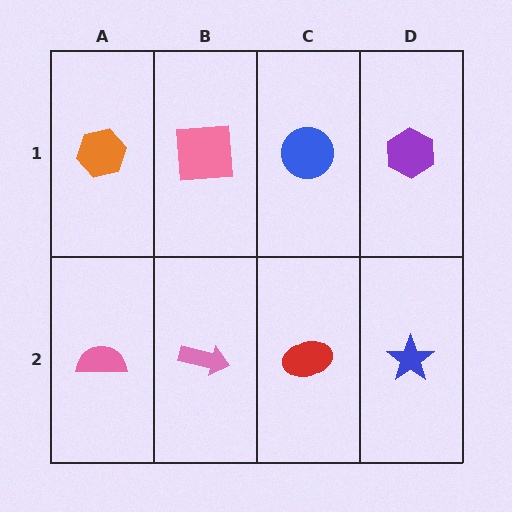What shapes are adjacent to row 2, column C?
A blue circle (row 1, column C), a pink arrow (row 2, column B), a blue star (row 2, column D).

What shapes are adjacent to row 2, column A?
An orange hexagon (row 1, column A), a pink arrow (row 2, column B).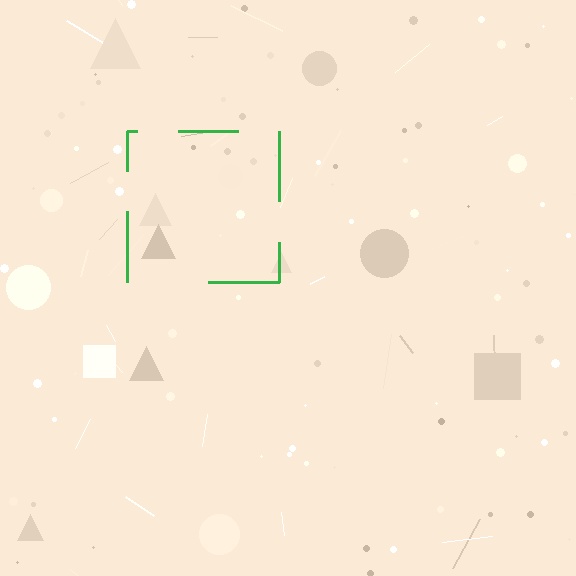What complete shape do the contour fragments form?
The contour fragments form a square.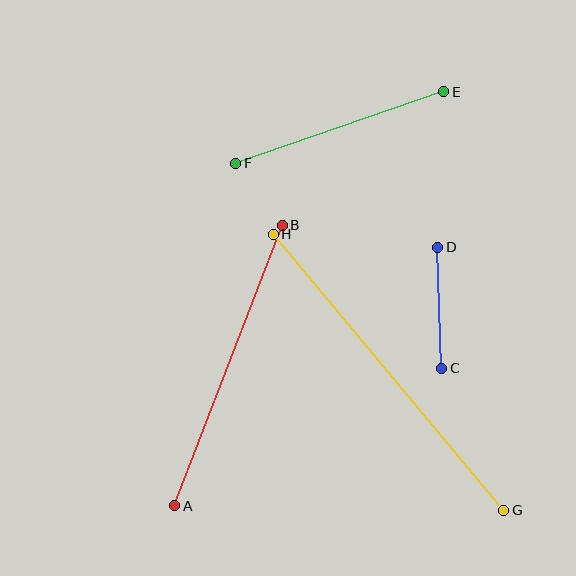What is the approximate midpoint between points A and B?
The midpoint is at approximately (228, 366) pixels.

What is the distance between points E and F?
The distance is approximately 220 pixels.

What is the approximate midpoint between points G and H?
The midpoint is at approximately (389, 372) pixels.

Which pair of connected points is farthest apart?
Points G and H are farthest apart.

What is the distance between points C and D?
The distance is approximately 121 pixels.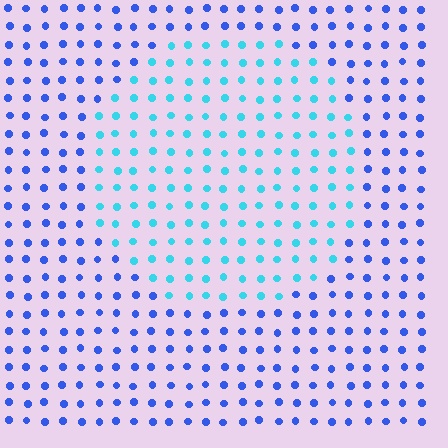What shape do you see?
I see a circle.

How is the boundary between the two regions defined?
The boundary is defined purely by a slight shift in hue (about 42 degrees). Spacing, size, and orientation are identical on both sides.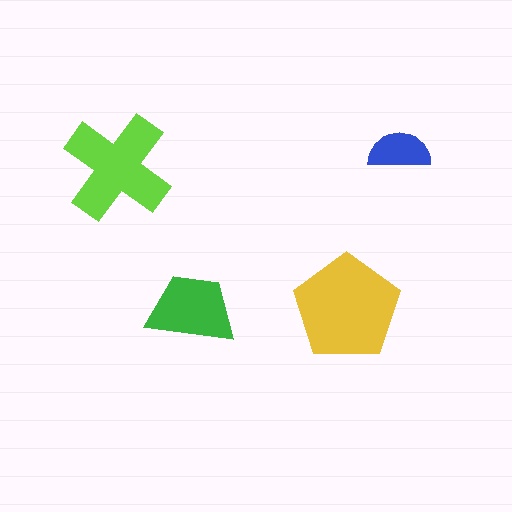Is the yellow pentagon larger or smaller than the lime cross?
Larger.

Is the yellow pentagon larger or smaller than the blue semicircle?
Larger.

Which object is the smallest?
The blue semicircle.